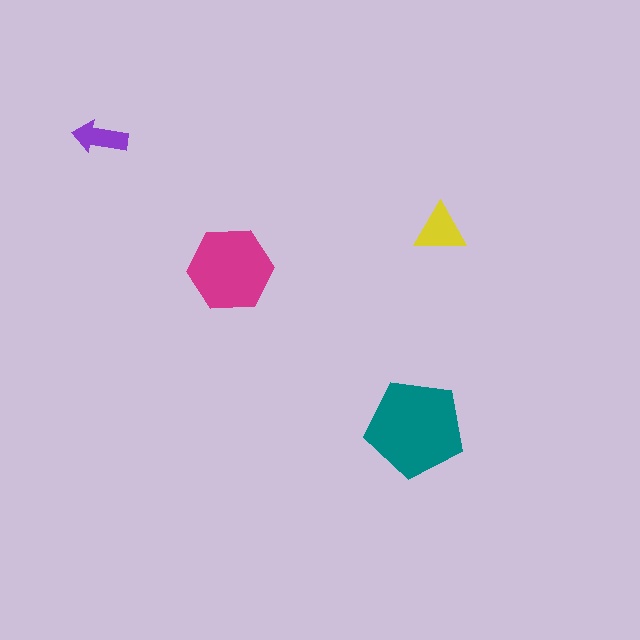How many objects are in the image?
There are 4 objects in the image.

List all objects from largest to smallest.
The teal pentagon, the magenta hexagon, the yellow triangle, the purple arrow.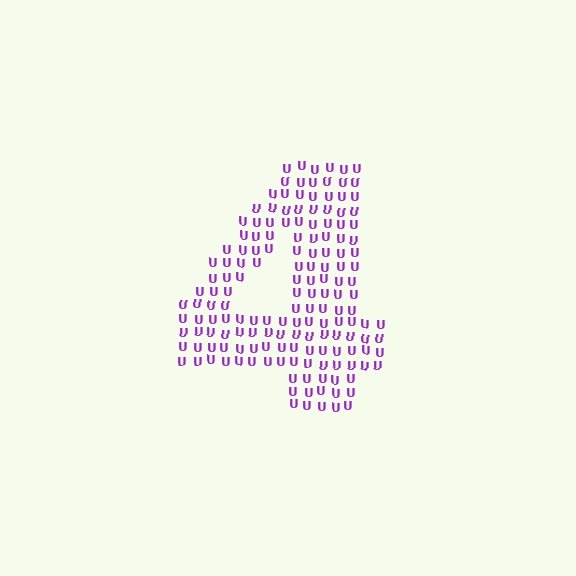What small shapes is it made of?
It is made of small letter U's.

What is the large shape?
The large shape is the digit 4.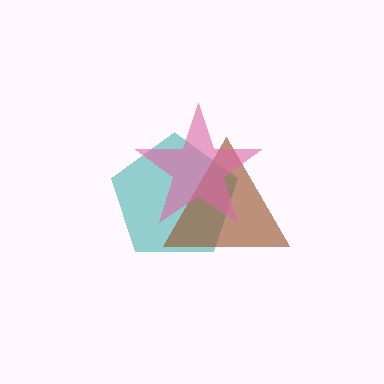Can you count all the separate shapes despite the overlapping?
Yes, there are 3 separate shapes.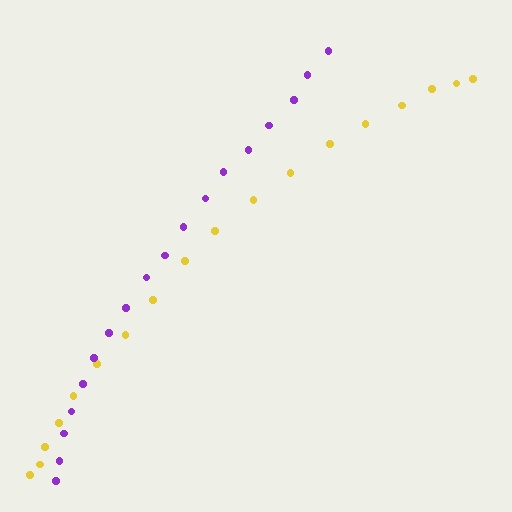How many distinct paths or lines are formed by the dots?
There are 2 distinct paths.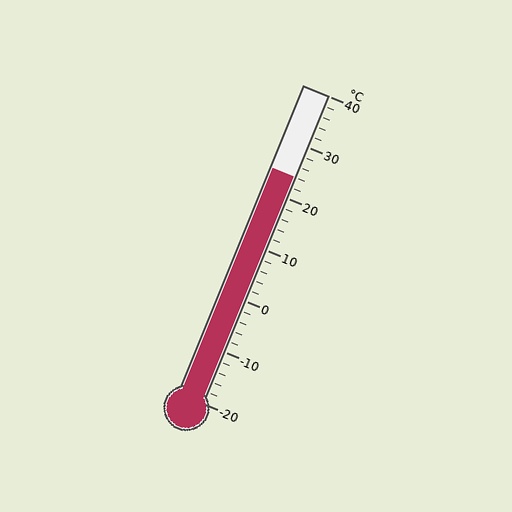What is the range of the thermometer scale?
The thermometer scale ranges from -20°C to 40°C.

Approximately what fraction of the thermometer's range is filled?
The thermometer is filled to approximately 75% of its range.